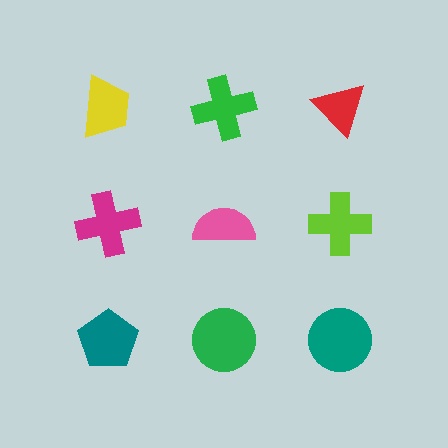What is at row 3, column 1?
A teal pentagon.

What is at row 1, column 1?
A yellow trapezoid.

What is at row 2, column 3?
A lime cross.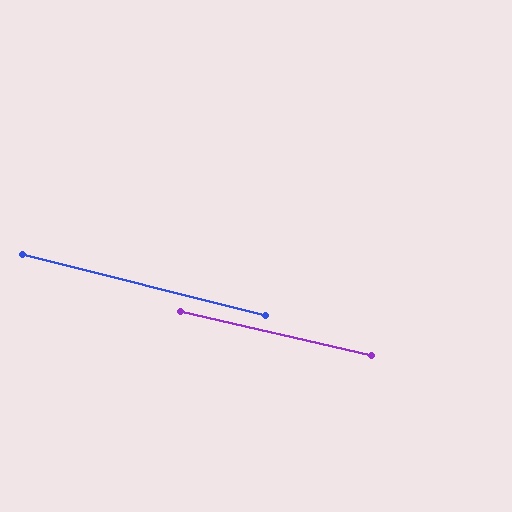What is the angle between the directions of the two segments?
Approximately 1 degree.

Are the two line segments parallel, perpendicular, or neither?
Parallel — their directions differ by only 1.3°.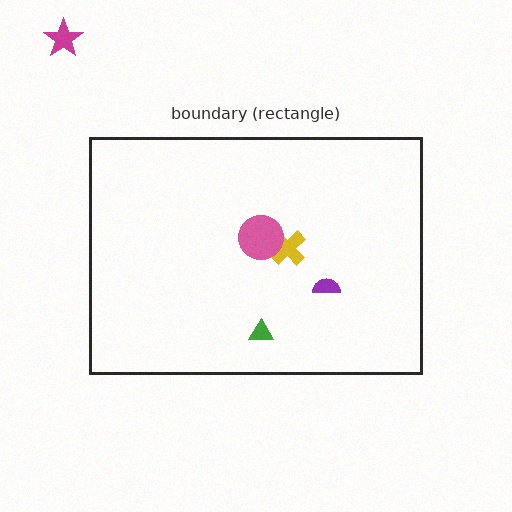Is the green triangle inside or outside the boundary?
Inside.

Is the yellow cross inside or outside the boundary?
Inside.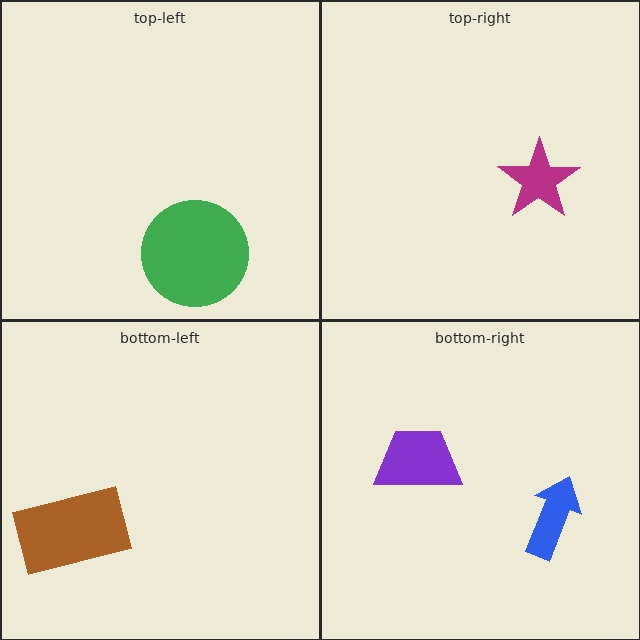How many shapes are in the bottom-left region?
1.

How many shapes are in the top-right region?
1.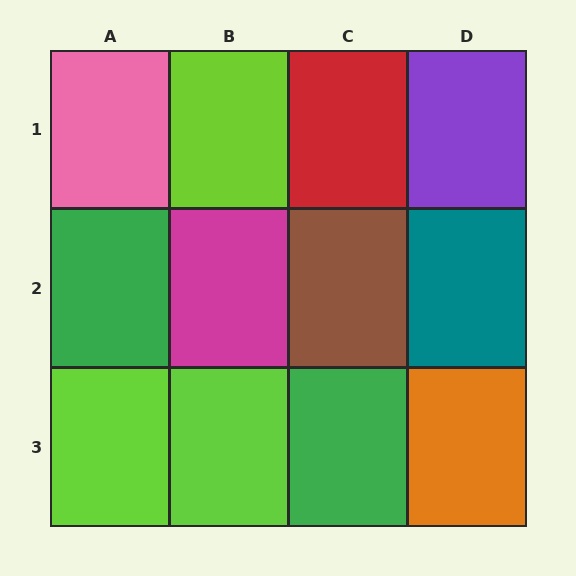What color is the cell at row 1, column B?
Lime.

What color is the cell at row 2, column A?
Green.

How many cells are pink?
1 cell is pink.